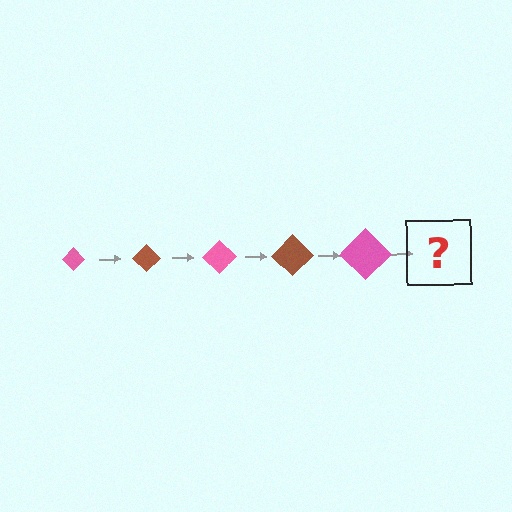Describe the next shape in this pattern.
It should be a brown diamond, larger than the previous one.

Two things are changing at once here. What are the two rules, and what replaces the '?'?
The two rules are that the diamond grows larger each step and the color cycles through pink and brown. The '?' should be a brown diamond, larger than the previous one.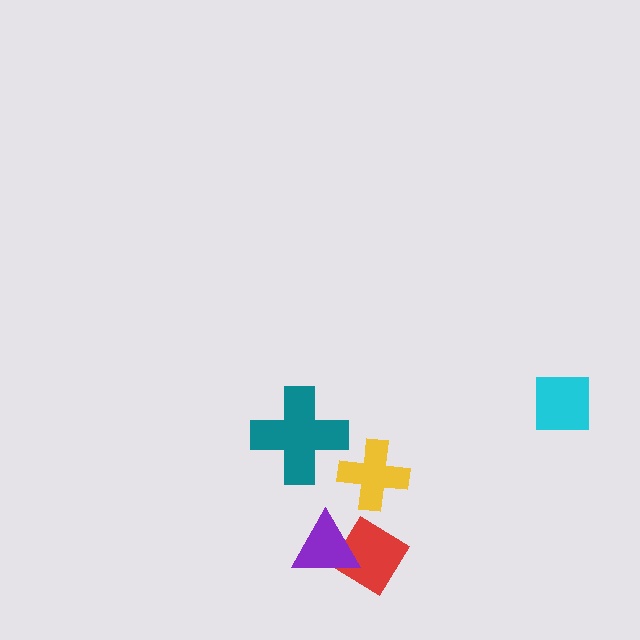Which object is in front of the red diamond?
The purple triangle is in front of the red diamond.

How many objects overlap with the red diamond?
1 object overlaps with the red diamond.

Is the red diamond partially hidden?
Yes, it is partially covered by another shape.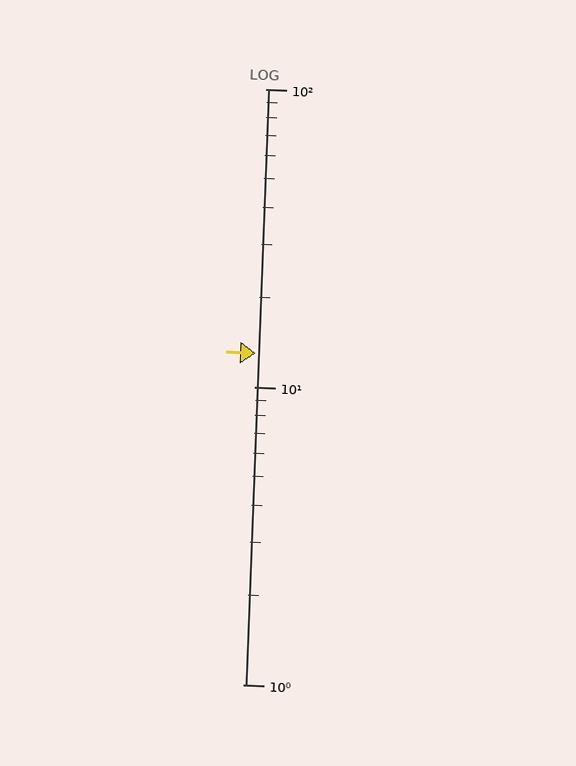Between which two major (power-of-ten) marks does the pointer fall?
The pointer is between 10 and 100.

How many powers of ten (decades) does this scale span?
The scale spans 2 decades, from 1 to 100.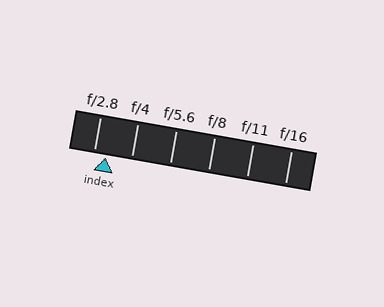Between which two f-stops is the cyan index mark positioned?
The index mark is between f/2.8 and f/4.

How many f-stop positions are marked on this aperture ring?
There are 6 f-stop positions marked.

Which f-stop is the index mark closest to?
The index mark is closest to f/2.8.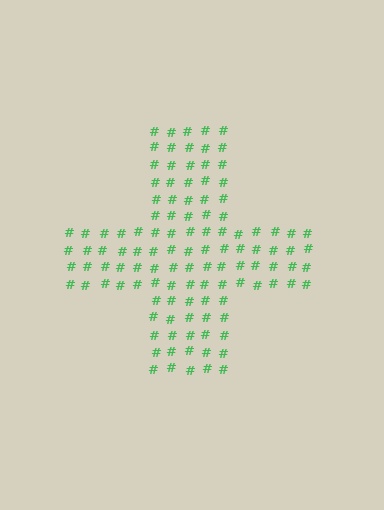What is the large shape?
The large shape is a cross.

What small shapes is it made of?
It is made of small hash symbols.